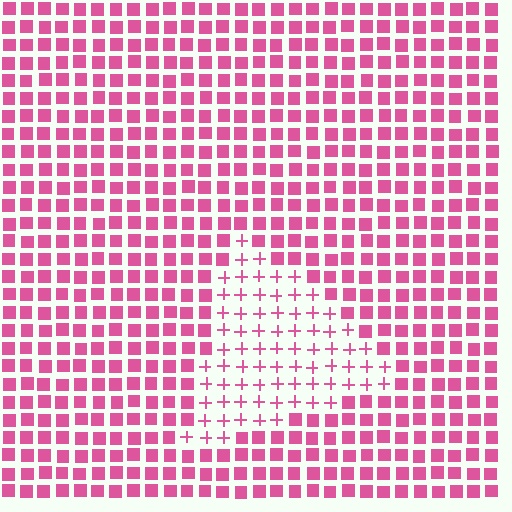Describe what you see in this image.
The image is filled with small pink elements arranged in a uniform grid. A triangle-shaped region contains plus signs, while the surrounding area contains squares. The boundary is defined purely by the change in element shape.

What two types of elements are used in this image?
The image uses plus signs inside the triangle region and squares outside it.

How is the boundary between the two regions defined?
The boundary is defined by a change in element shape: plus signs inside vs. squares outside. All elements share the same color and spacing.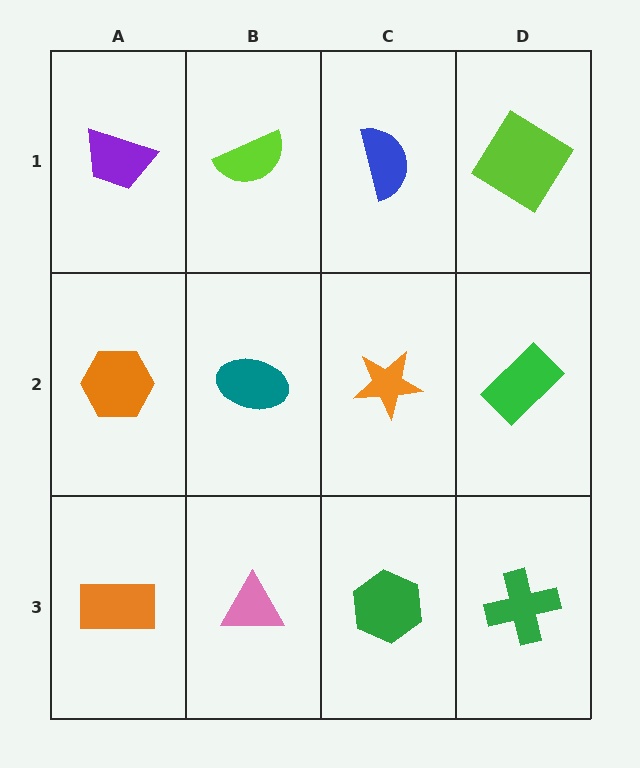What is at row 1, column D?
A lime diamond.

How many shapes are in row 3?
4 shapes.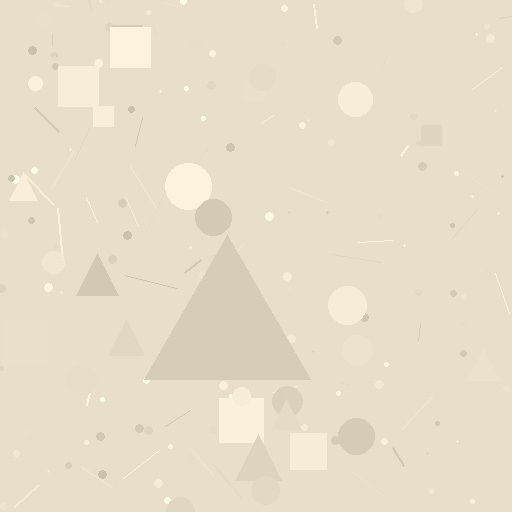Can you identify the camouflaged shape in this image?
The camouflaged shape is a triangle.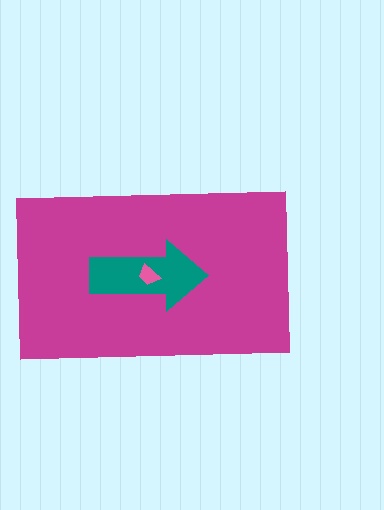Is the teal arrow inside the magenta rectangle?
Yes.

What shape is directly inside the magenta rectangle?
The teal arrow.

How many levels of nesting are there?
3.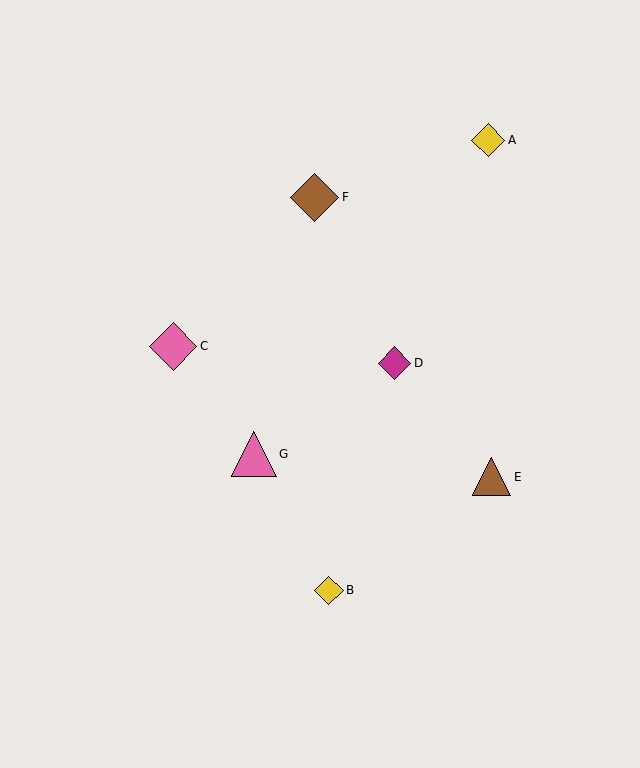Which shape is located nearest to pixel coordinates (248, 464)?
The pink triangle (labeled G) at (254, 454) is nearest to that location.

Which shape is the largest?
The brown diamond (labeled F) is the largest.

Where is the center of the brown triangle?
The center of the brown triangle is at (492, 477).